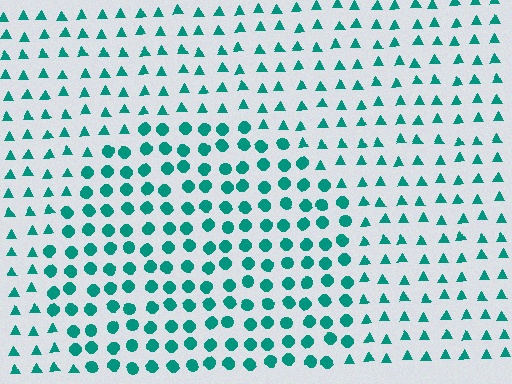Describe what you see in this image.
The image is filled with small teal elements arranged in a uniform grid. A circle-shaped region contains circles, while the surrounding area contains triangles. The boundary is defined purely by the change in element shape.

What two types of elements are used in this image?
The image uses circles inside the circle region and triangles outside it.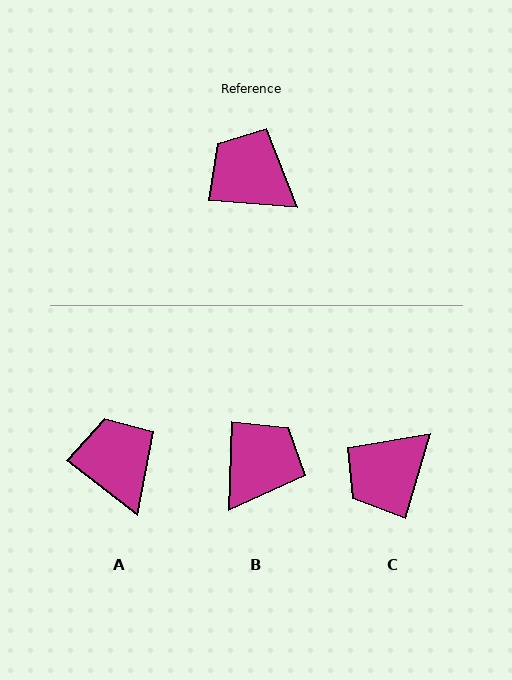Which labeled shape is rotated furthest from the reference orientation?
B, about 88 degrees away.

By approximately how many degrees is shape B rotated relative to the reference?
Approximately 88 degrees clockwise.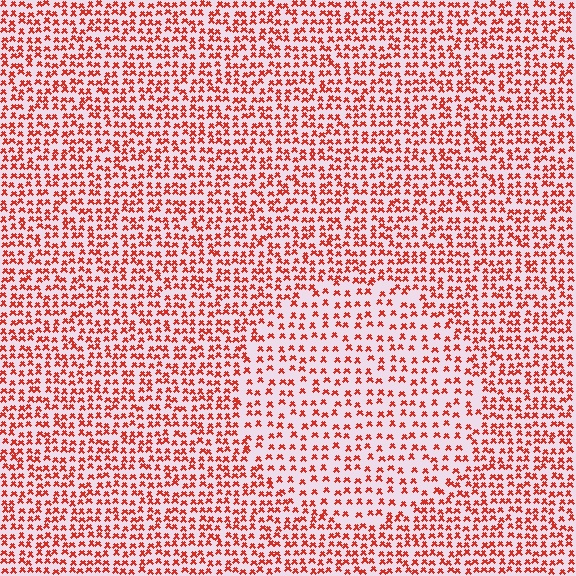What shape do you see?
I see a circle.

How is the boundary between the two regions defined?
The boundary is defined by a change in element density (approximately 1.7x ratio). All elements are the same color, size, and shape.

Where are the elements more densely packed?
The elements are more densely packed outside the circle boundary.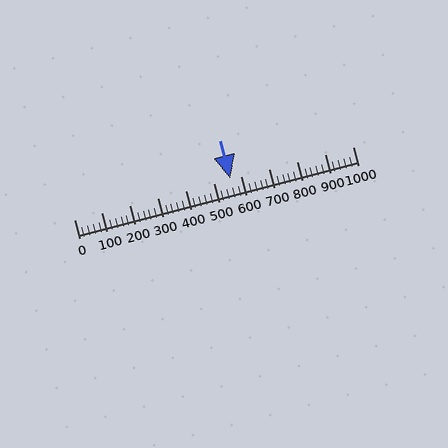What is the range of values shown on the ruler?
The ruler shows values from 0 to 1000.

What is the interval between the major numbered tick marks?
The major tick marks are spaced 100 units apart.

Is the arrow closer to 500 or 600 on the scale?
The arrow is closer to 600.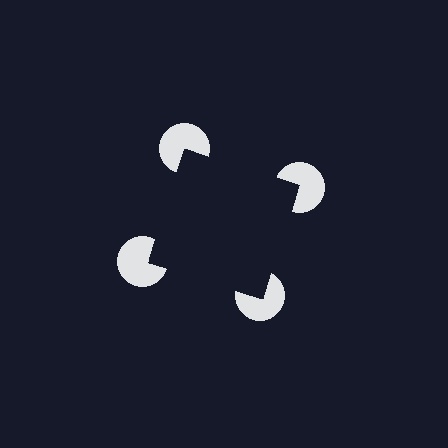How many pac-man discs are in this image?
There are 4 — one at each vertex of the illusory square.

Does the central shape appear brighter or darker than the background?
It typically appears slightly darker than the background, even though no actual brightness change is drawn.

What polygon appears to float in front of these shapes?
An illusory square — its edges are inferred from the aligned wedge cuts in the pac-man discs, not physically drawn.